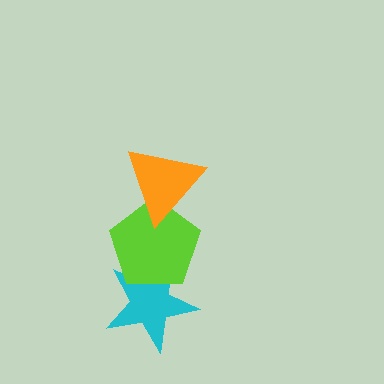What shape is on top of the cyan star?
The lime pentagon is on top of the cyan star.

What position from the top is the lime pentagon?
The lime pentagon is 2nd from the top.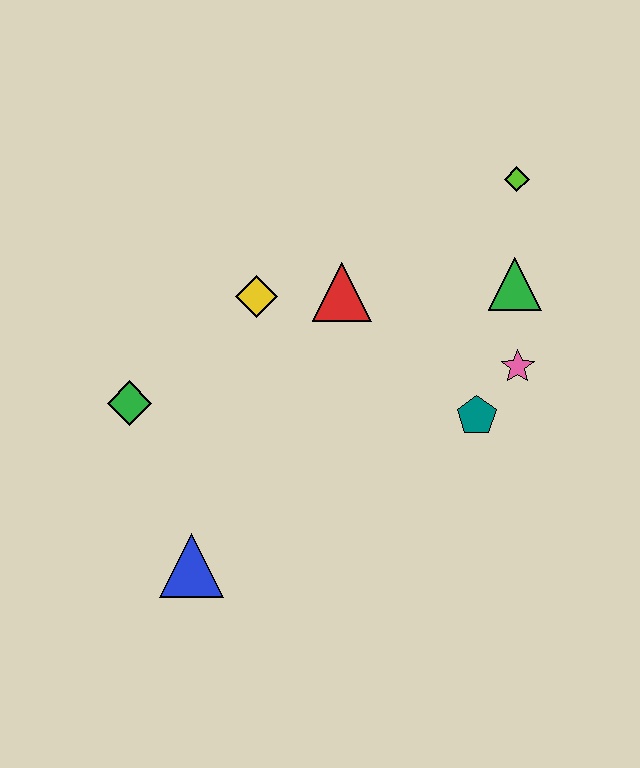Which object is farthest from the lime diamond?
The blue triangle is farthest from the lime diamond.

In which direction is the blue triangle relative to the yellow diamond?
The blue triangle is below the yellow diamond.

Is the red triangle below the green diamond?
No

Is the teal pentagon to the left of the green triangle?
Yes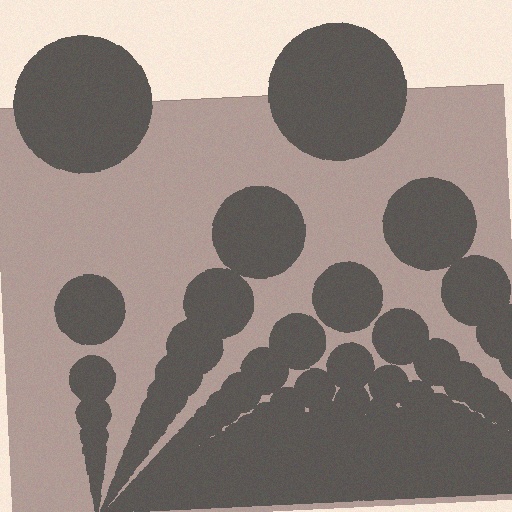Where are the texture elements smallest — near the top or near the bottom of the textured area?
Near the bottom.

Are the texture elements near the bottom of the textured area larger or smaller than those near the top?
Smaller. The gradient is inverted — elements near the bottom are smaller and denser.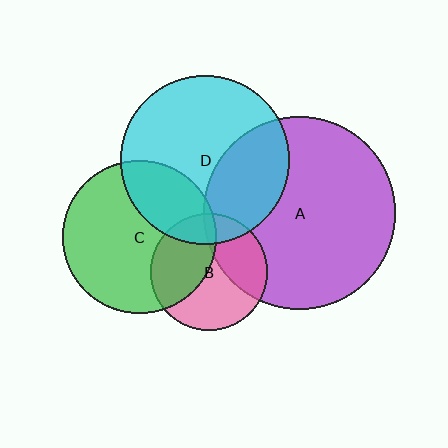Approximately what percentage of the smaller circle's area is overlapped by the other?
Approximately 30%.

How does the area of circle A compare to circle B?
Approximately 2.7 times.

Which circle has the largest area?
Circle A (purple).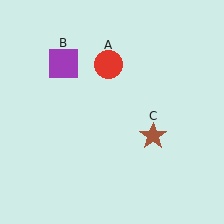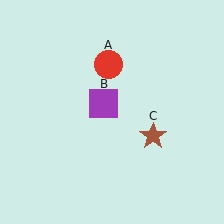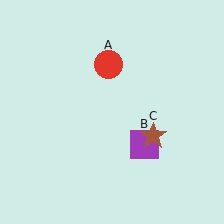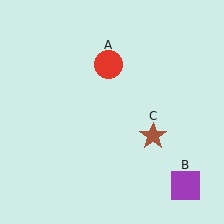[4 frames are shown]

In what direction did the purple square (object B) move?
The purple square (object B) moved down and to the right.